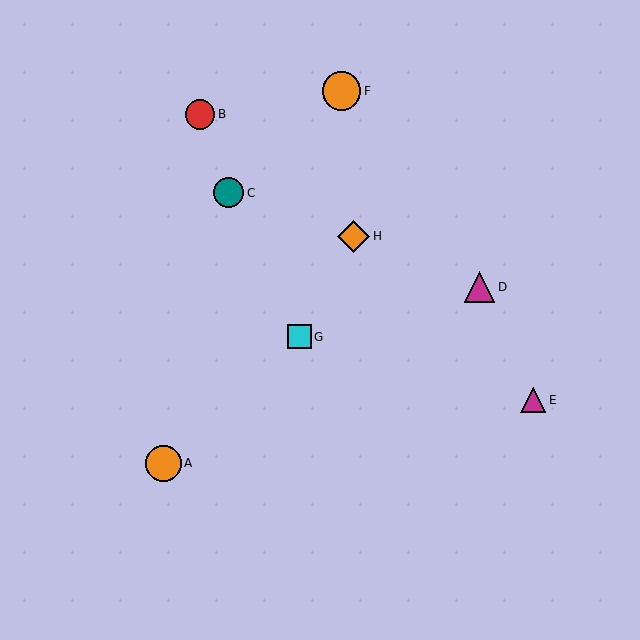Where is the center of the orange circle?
The center of the orange circle is at (163, 463).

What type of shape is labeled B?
Shape B is a red circle.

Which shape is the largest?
The orange circle (labeled F) is the largest.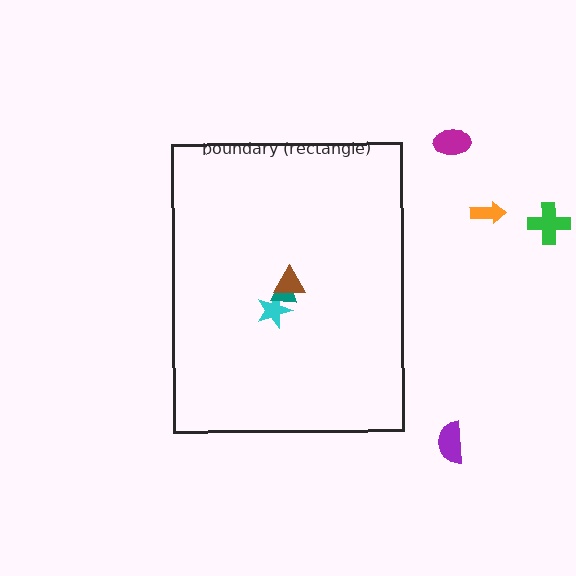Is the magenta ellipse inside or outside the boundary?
Outside.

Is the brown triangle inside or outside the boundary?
Inside.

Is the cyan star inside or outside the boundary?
Inside.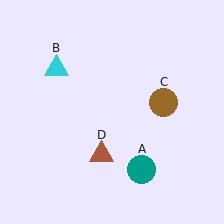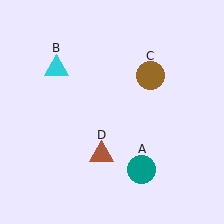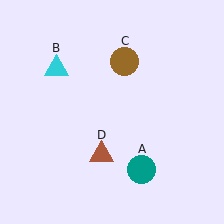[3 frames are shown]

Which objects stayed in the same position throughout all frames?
Teal circle (object A) and cyan triangle (object B) and brown triangle (object D) remained stationary.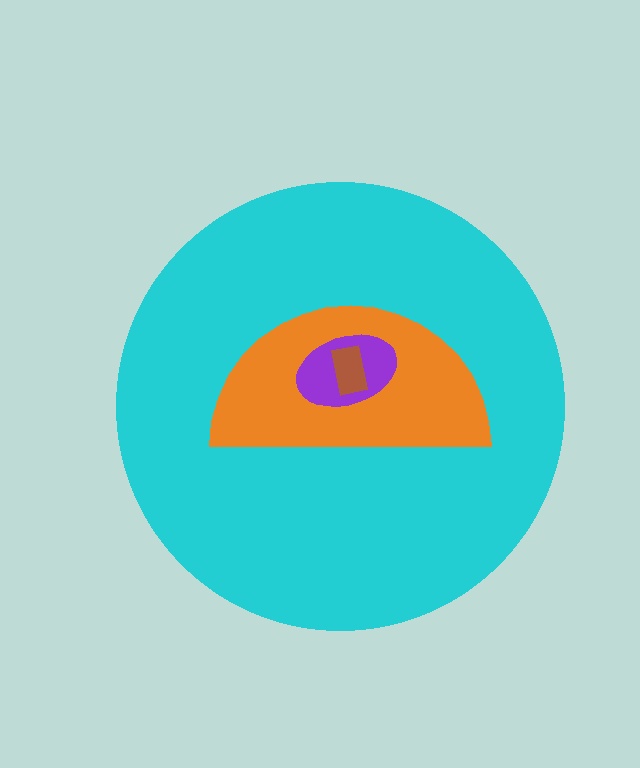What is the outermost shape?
The cyan circle.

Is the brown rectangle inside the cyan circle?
Yes.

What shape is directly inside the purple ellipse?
The brown rectangle.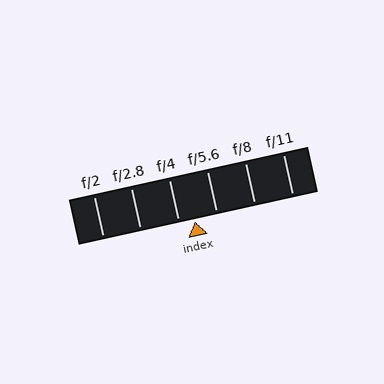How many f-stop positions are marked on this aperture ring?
There are 6 f-stop positions marked.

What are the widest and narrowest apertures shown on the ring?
The widest aperture shown is f/2 and the narrowest is f/11.